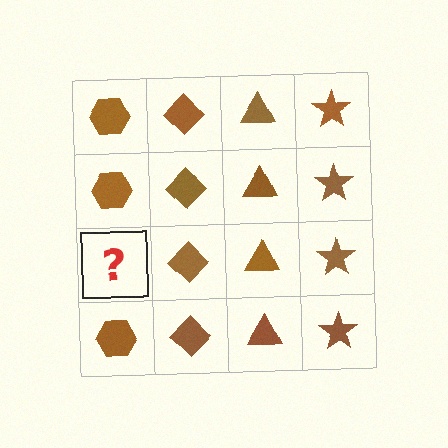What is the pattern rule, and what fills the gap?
The rule is that each column has a consistent shape. The gap should be filled with a brown hexagon.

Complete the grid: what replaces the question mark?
The question mark should be replaced with a brown hexagon.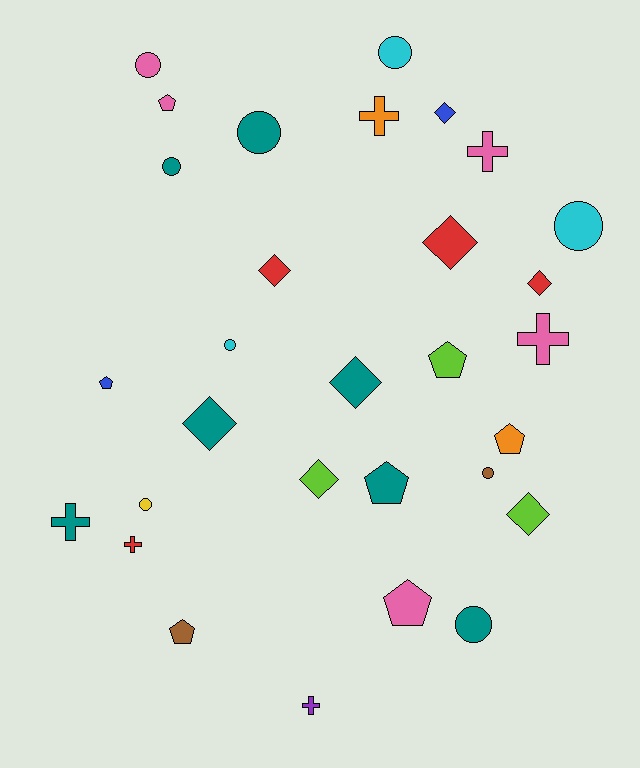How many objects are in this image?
There are 30 objects.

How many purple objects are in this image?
There is 1 purple object.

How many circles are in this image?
There are 9 circles.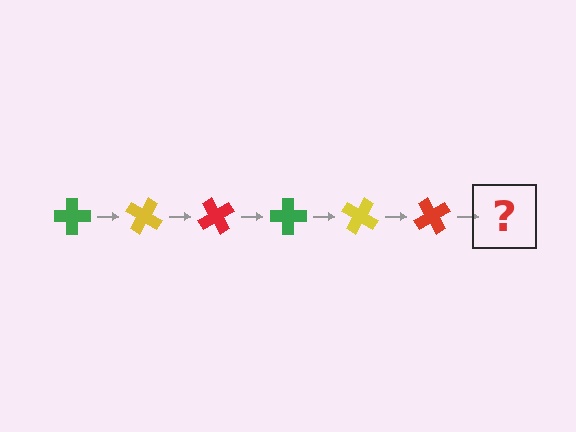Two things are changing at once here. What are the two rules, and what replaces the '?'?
The two rules are that it rotates 30 degrees each step and the color cycles through green, yellow, and red. The '?' should be a green cross, rotated 180 degrees from the start.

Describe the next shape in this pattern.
It should be a green cross, rotated 180 degrees from the start.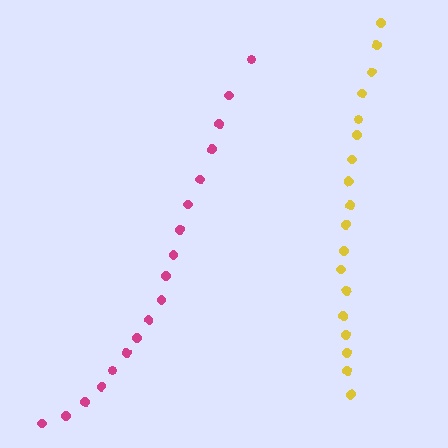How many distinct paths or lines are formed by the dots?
There are 2 distinct paths.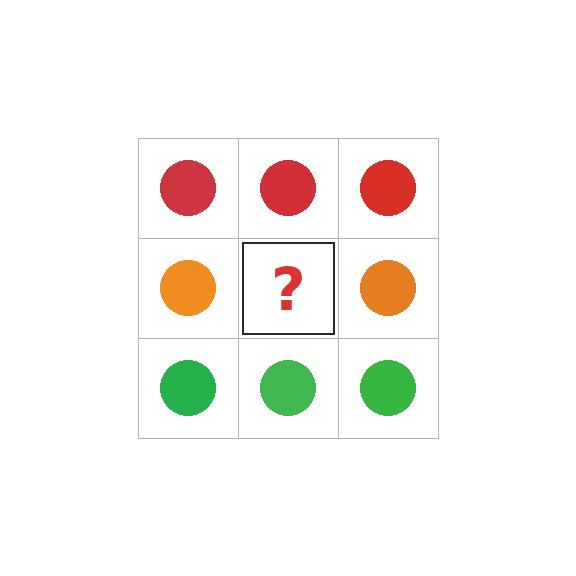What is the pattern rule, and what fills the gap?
The rule is that each row has a consistent color. The gap should be filled with an orange circle.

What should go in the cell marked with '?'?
The missing cell should contain an orange circle.